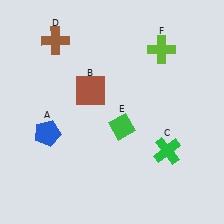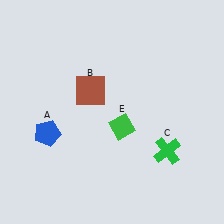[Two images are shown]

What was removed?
The brown cross (D), the lime cross (F) were removed in Image 2.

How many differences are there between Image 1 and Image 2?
There are 2 differences between the two images.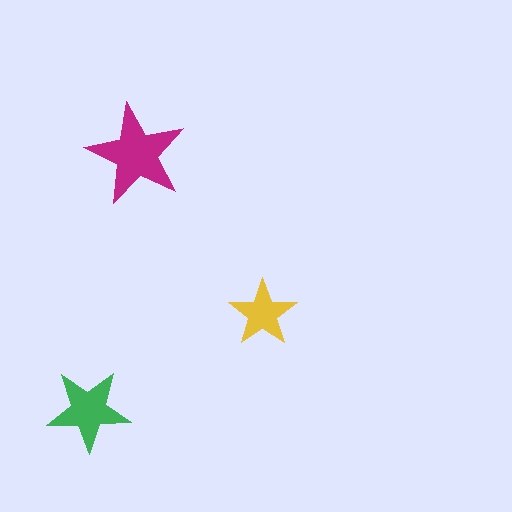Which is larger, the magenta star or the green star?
The magenta one.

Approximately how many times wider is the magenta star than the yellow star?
About 1.5 times wider.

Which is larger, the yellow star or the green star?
The green one.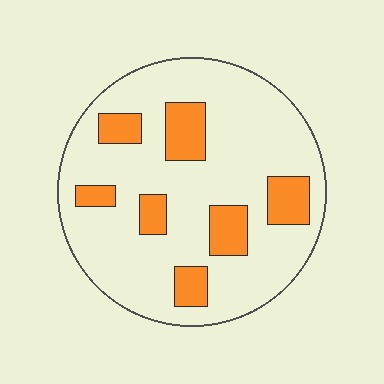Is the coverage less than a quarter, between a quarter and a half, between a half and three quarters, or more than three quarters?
Less than a quarter.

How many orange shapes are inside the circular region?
7.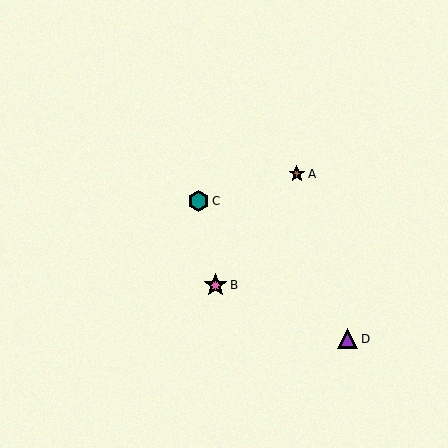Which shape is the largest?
The pink star (labeled B) is the largest.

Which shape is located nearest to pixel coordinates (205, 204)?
The teal hexagon (labeled C) at (198, 201) is nearest to that location.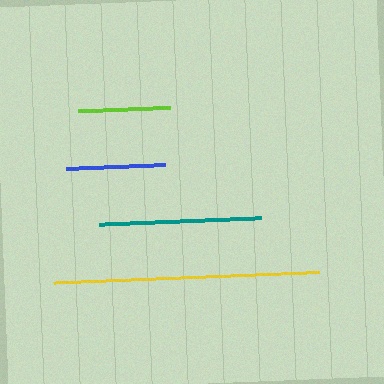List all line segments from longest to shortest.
From longest to shortest: yellow, teal, blue, lime.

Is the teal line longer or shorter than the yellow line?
The yellow line is longer than the teal line.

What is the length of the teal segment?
The teal segment is approximately 162 pixels long.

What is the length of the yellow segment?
The yellow segment is approximately 267 pixels long.